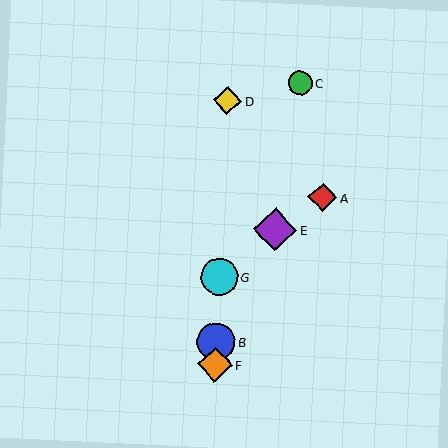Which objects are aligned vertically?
Objects B, D, F, G are aligned vertically.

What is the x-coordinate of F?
Object F is at x≈215.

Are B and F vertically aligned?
Yes, both are at x≈216.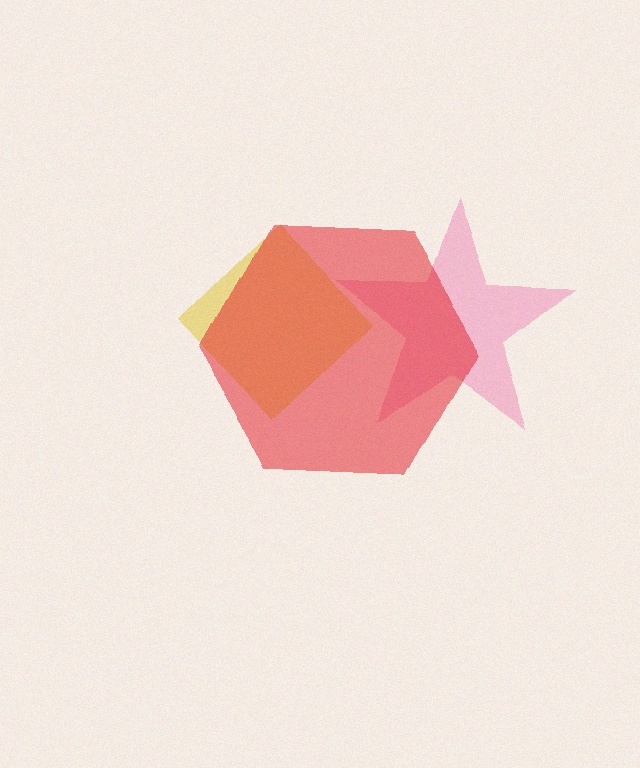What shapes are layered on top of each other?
The layered shapes are: a yellow diamond, a pink star, a red hexagon.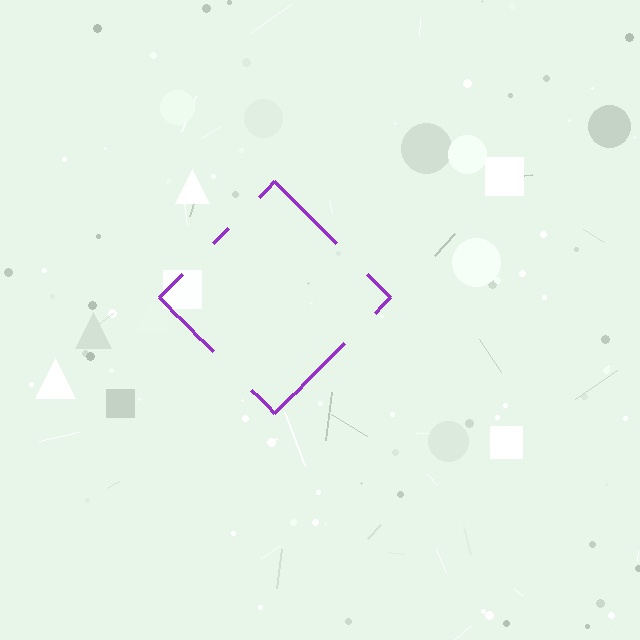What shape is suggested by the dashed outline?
The dashed outline suggests a diamond.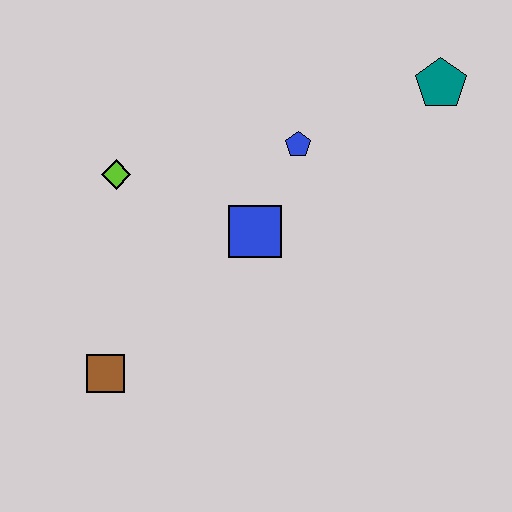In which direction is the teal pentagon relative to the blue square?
The teal pentagon is to the right of the blue square.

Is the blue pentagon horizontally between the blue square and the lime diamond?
No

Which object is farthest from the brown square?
The teal pentagon is farthest from the brown square.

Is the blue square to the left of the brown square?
No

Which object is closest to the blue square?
The blue pentagon is closest to the blue square.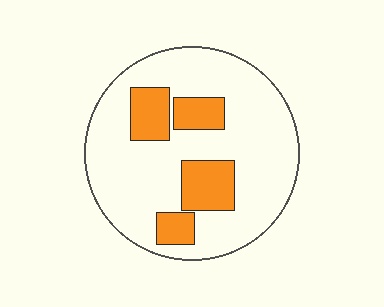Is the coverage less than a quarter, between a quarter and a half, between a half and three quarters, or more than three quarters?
Less than a quarter.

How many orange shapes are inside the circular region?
4.